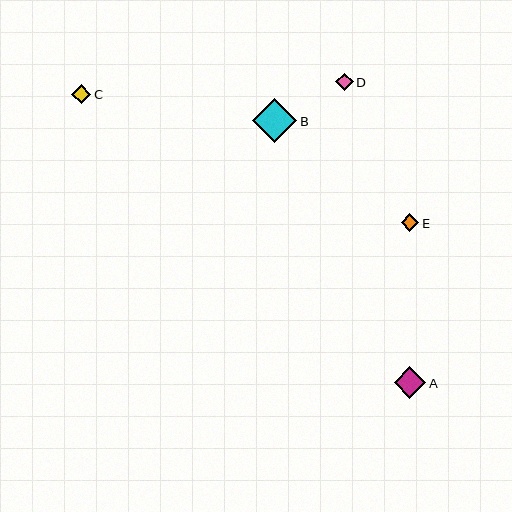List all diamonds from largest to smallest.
From largest to smallest: B, A, C, E, D.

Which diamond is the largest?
Diamond B is the largest with a size of approximately 44 pixels.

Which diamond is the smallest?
Diamond D is the smallest with a size of approximately 17 pixels.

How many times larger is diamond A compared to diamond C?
Diamond A is approximately 1.7 times the size of diamond C.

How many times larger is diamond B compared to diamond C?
Diamond B is approximately 2.3 times the size of diamond C.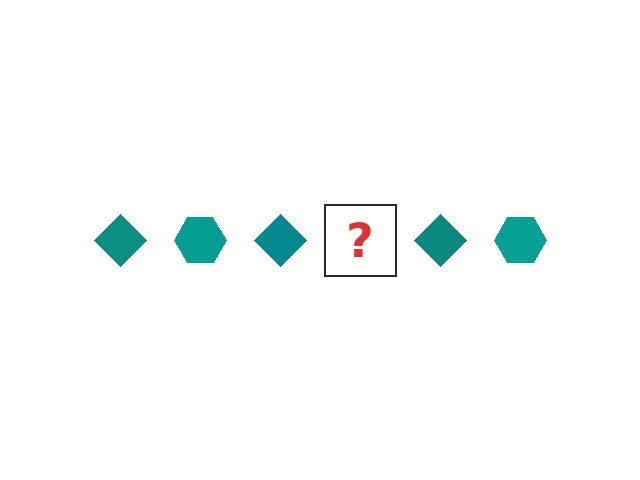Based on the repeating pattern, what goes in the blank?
The blank should be a teal hexagon.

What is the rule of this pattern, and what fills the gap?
The rule is that the pattern cycles through diamond, hexagon shapes in teal. The gap should be filled with a teal hexagon.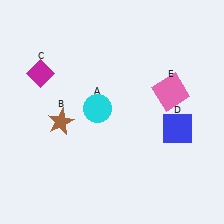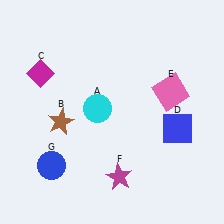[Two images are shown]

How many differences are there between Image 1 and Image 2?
There are 2 differences between the two images.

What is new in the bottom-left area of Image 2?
A blue circle (G) was added in the bottom-left area of Image 2.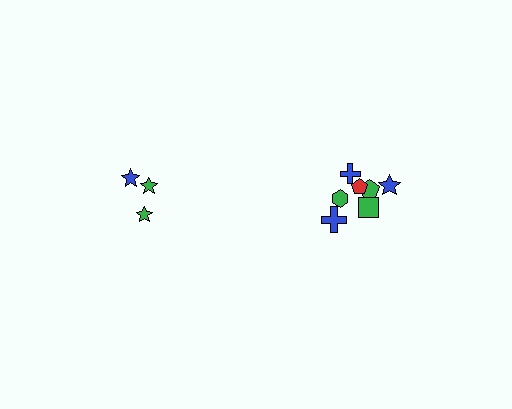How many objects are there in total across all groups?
There are 10 objects.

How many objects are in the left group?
There are 3 objects.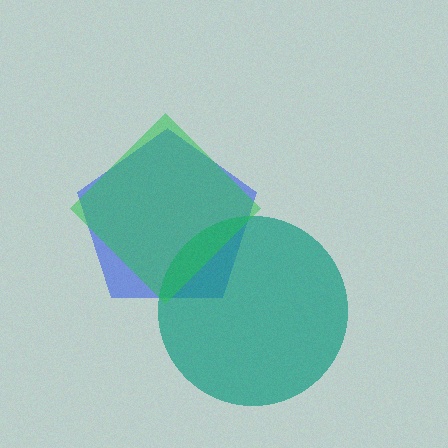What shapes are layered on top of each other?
The layered shapes are: a blue pentagon, a teal circle, a green diamond.